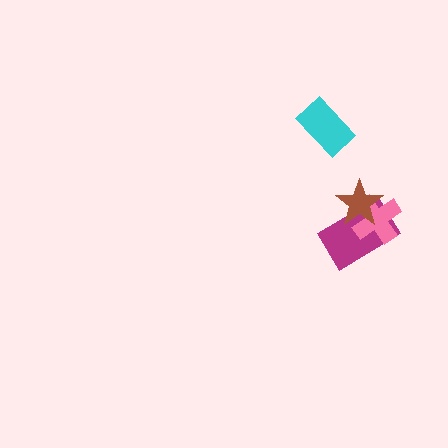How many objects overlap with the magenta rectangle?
2 objects overlap with the magenta rectangle.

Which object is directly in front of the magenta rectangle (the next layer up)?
The pink cross is directly in front of the magenta rectangle.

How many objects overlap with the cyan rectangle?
0 objects overlap with the cyan rectangle.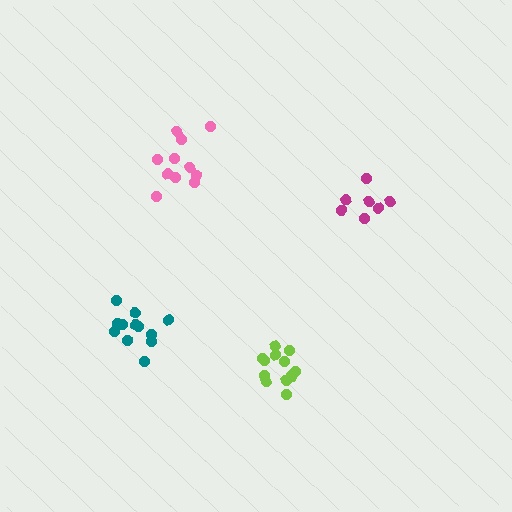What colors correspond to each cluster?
The clusters are colored: pink, teal, magenta, lime.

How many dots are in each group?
Group 1: 11 dots, Group 2: 12 dots, Group 3: 7 dots, Group 4: 13 dots (43 total).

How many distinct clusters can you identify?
There are 4 distinct clusters.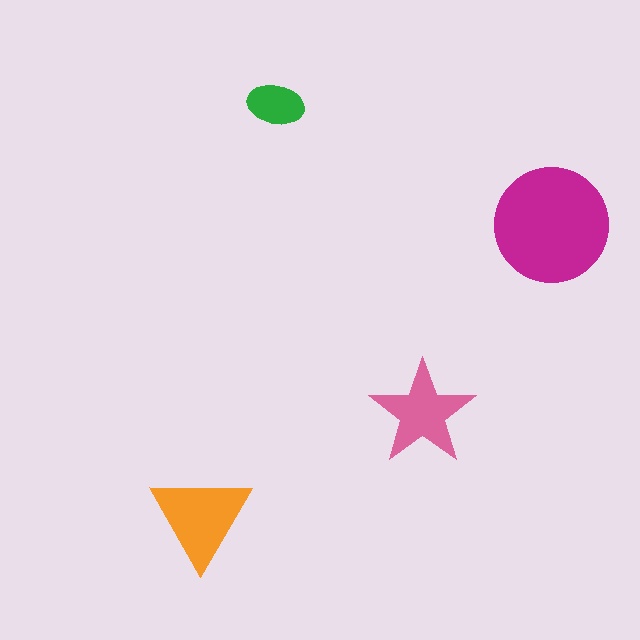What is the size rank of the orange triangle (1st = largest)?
2nd.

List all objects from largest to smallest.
The magenta circle, the orange triangle, the pink star, the green ellipse.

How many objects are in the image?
There are 4 objects in the image.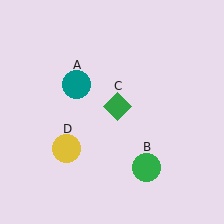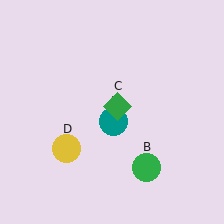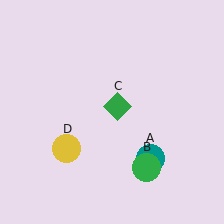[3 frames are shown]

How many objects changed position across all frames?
1 object changed position: teal circle (object A).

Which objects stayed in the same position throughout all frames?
Green circle (object B) and green diamond (object C) and yellow circle (object D) remained stationary.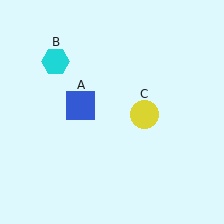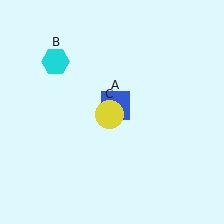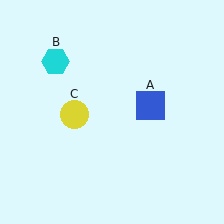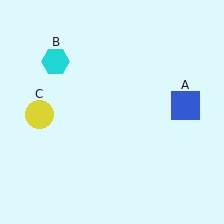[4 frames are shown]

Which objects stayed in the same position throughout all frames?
Cyan hexagon (object B) remained stationary.